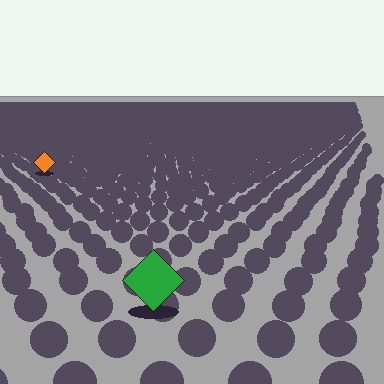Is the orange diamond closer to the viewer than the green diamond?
No. The green diamond is closer — you can tell from the texture gradient: the ground texture is coarser near it.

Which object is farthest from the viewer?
The orange diamond is farthest from the viewer. It appears smaller and the ground texture around it is denser.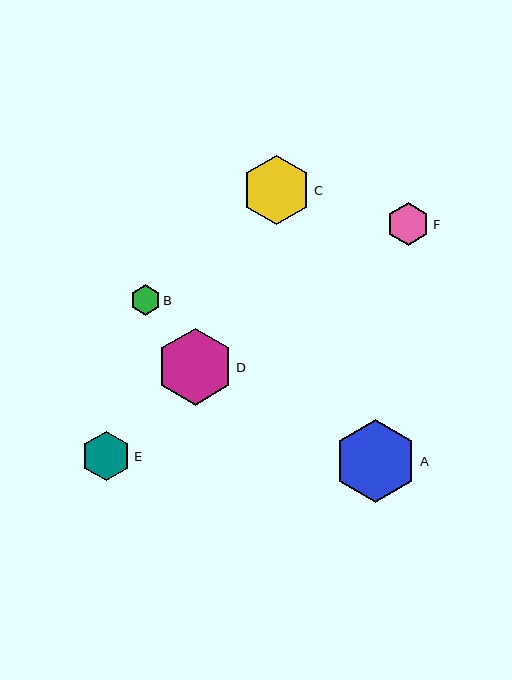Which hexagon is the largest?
Hexagon A is the largest with a size of approximately 83 pixels.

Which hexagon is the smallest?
Hexagon B is the smallest with a size of approximately 30 pixels.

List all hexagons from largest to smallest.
From largest to smallest: A, D, C, E, F, B.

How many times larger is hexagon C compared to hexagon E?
Hexagon C is approximately 1.4 times the size of hexagon E.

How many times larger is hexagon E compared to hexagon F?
Hexagon E is approximately 1.2 times the size of hexagon F.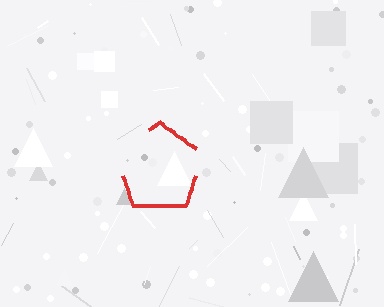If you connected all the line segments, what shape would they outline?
They would outline a pentagon.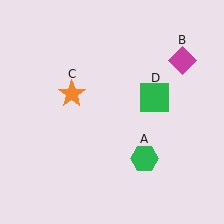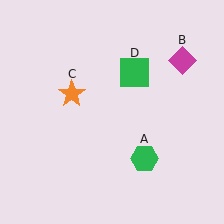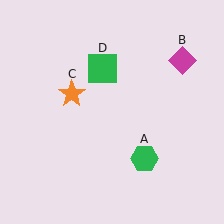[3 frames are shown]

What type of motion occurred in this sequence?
The green square (object D) rotated counterclockwise around the center of the scene.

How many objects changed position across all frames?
1 object changed position: green square (object D).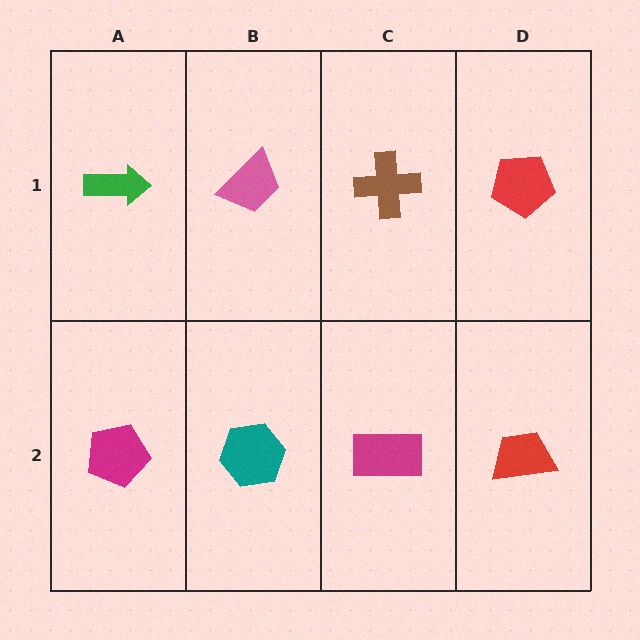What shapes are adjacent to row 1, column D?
A red trapezoid (row 2, column D), a brown cross (row 1, column C).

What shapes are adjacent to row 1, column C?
A magenta rectangle (row 2, column C), a pink trapezoid (row 1, column B), a red pentagon (row 1, column D).